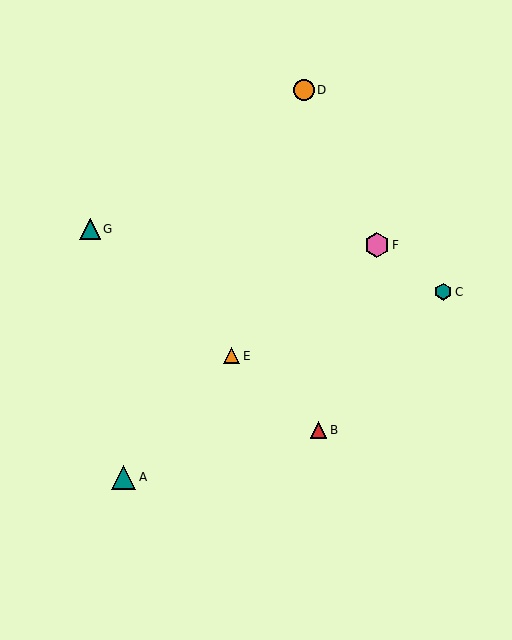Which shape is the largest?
The pink hexagon (labeled F) is the largest.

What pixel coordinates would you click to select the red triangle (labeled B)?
Click at (319, 430) to select the red triangle B.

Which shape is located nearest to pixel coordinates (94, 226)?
The teal triangle (labeled G) at (90, 229) is nearest to that location.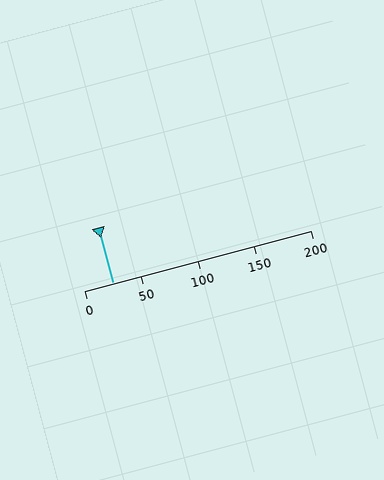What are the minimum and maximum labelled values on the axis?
The axis runs from 0 to 200.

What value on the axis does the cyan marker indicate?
The marker indicates approximately 25.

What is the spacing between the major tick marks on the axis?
The major ticks are spaced 50 apart.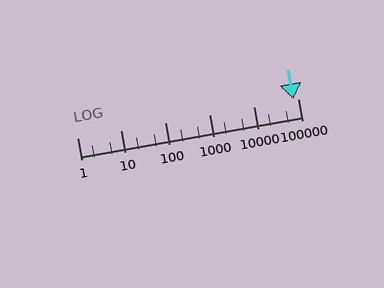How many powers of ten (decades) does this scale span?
The scale spans 5 decades, from 1 to 100000.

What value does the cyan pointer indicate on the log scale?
The pointer indicates approximately 80000.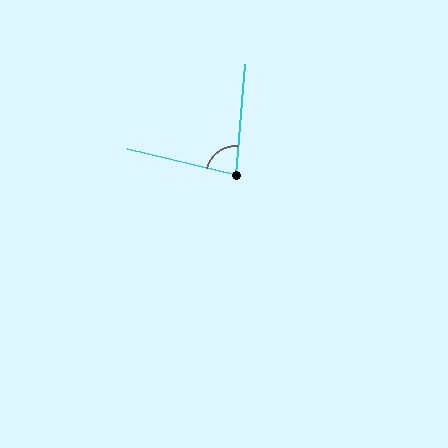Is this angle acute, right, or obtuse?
It is acute.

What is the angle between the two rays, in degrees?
Approximately 81 degrees.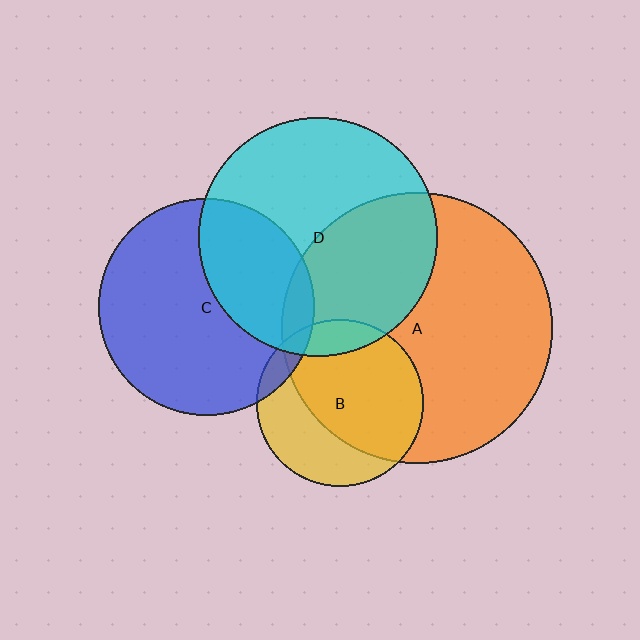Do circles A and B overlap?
Yes.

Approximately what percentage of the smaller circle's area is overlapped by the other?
Approximately 65%.